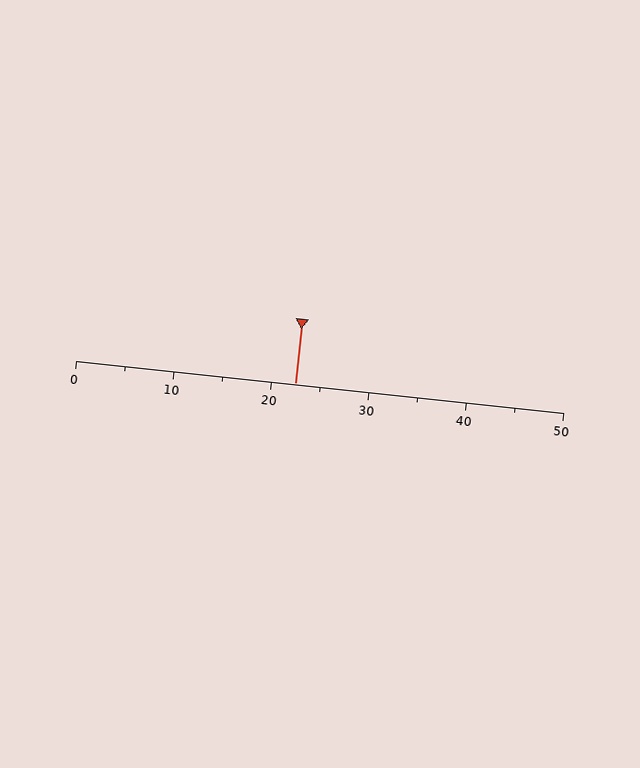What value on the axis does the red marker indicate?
The marker indicates approximately 22.5.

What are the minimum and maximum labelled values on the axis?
The axis runs from 0 to 50.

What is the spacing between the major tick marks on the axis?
The major ticks are spaced 10 apart.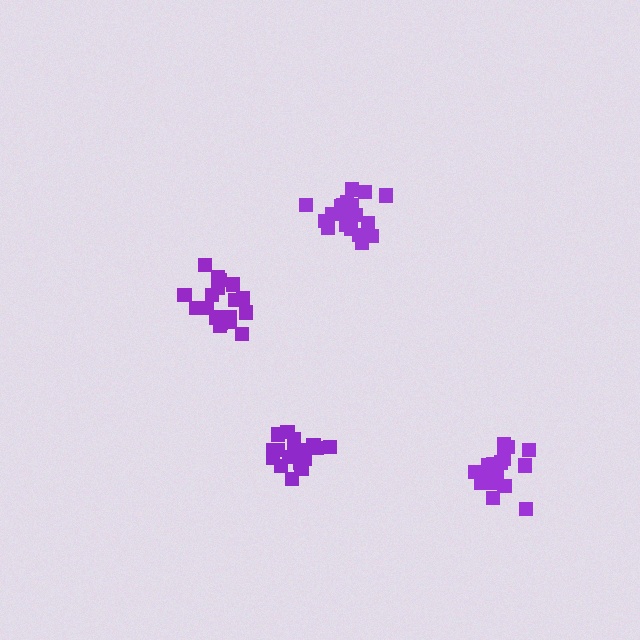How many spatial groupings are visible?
There are 4 spatial groupings.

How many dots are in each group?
Group 1: 17 dots, Group 2: 19 dots, Group 3: 20 dots, Group 4: 21 dots (77 total).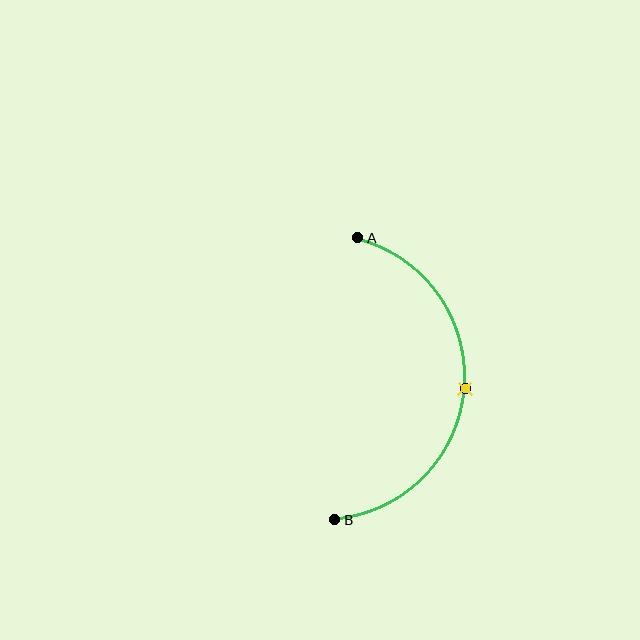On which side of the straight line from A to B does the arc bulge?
The arc bulges to the right of the straight line connecting A and B.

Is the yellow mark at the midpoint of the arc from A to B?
Yes. The yellow mark lies on the arc at equal arc-length from both A and B — it is the arc midpoint.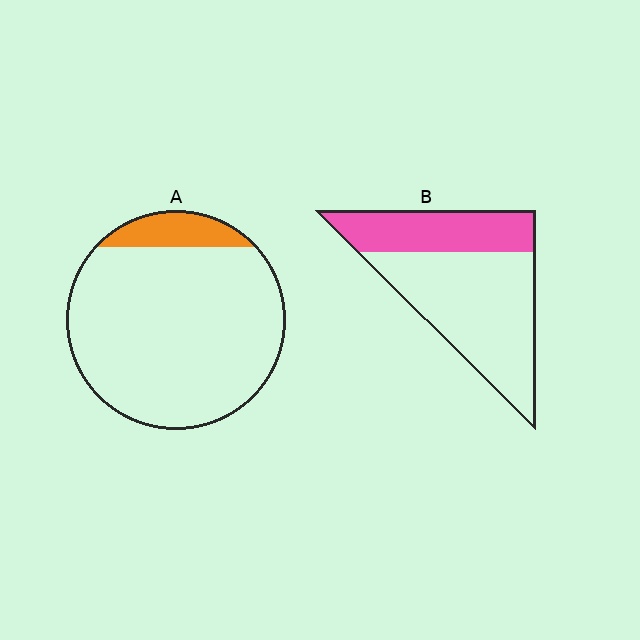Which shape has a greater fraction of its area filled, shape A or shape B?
Shape B.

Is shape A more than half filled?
No.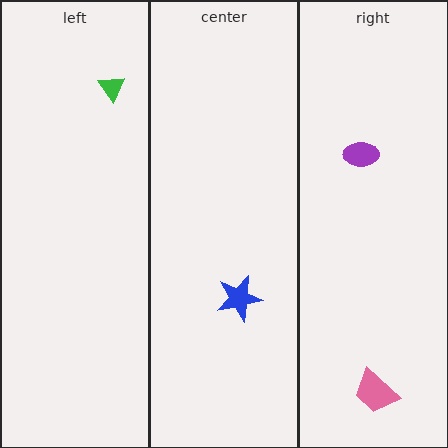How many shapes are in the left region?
1.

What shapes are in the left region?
The green triangle.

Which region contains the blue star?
The center region.